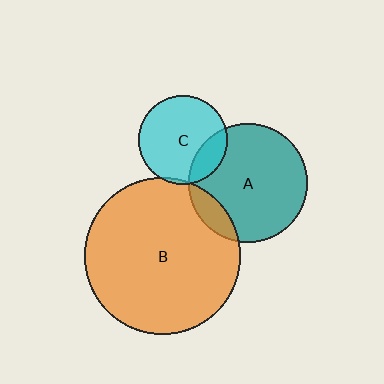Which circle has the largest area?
Circle B (orange).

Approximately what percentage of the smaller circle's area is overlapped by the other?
Approximately 20%.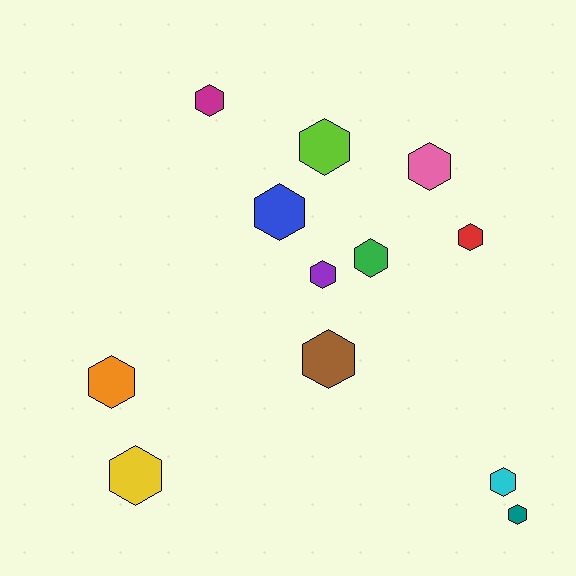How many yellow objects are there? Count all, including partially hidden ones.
There is 1 yellow object.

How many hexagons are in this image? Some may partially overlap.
There are 12 hexagons.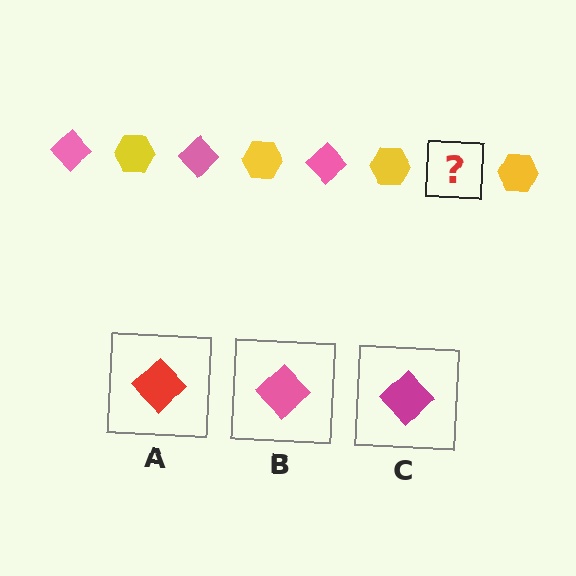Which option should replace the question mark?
Option B.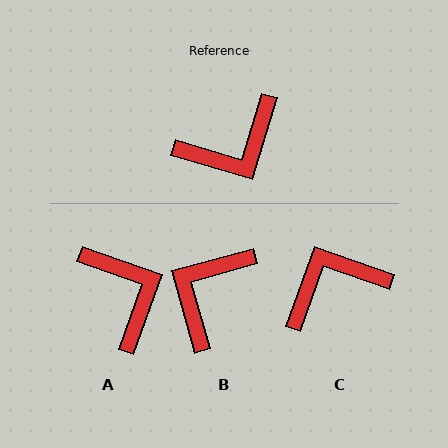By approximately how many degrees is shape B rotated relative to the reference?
Approximately 148 degrees clockwise.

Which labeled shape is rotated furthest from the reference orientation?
C, about 177 degrees away.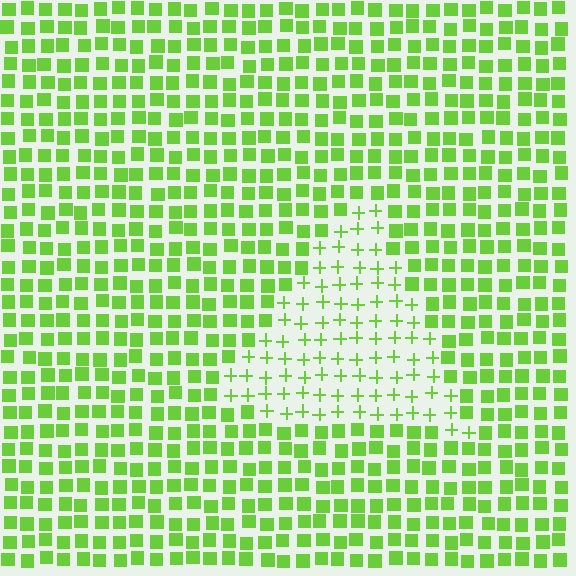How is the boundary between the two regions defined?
The boundary is defined by a change in element shape: plus signs inside vs. squares outside. All elements share the same color and spacing.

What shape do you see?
I see a triangle.